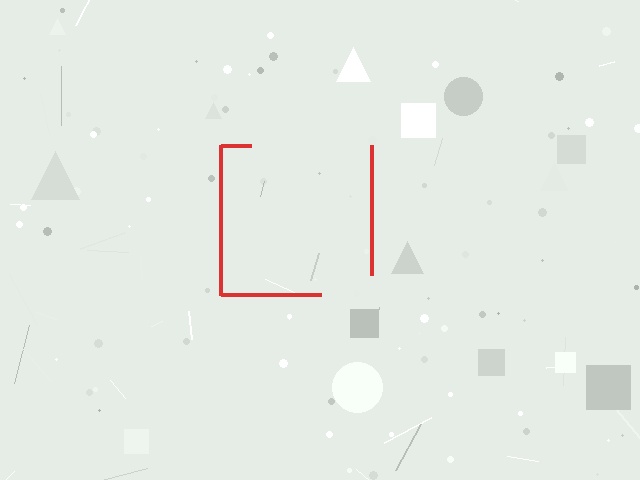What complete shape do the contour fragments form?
The contour fragments form a square.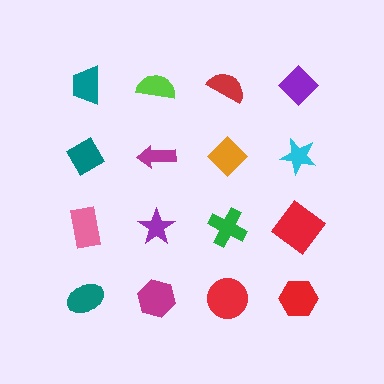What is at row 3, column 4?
A red diamond.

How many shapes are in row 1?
4 shapes.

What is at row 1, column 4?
A purple diamond.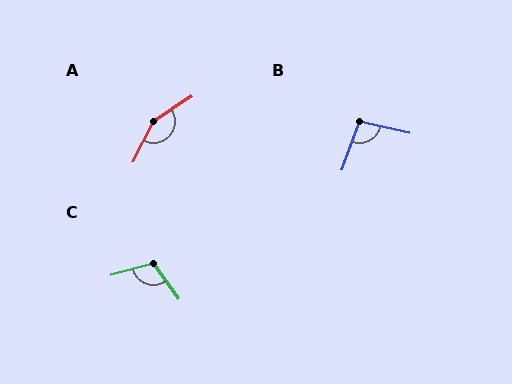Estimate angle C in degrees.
Approximately 111 degrees.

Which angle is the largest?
A, at approximately 150 degrees.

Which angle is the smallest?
B, at approximately 97 degrees.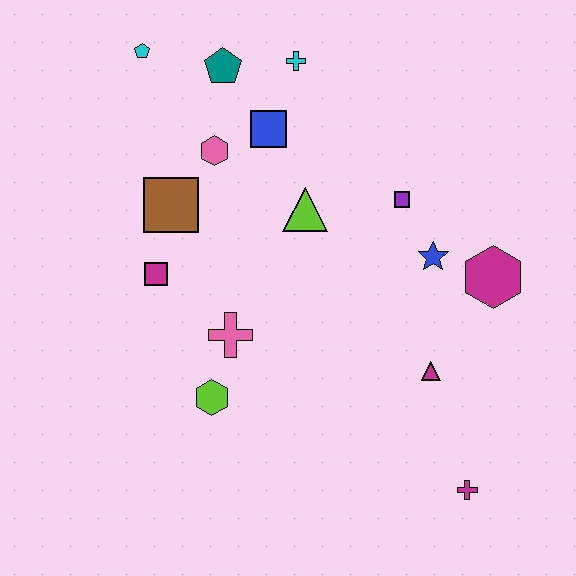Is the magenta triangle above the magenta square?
No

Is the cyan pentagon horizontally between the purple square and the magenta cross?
No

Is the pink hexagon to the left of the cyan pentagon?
No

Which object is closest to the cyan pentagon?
The teal pentagon is closest to the cyan pentagon.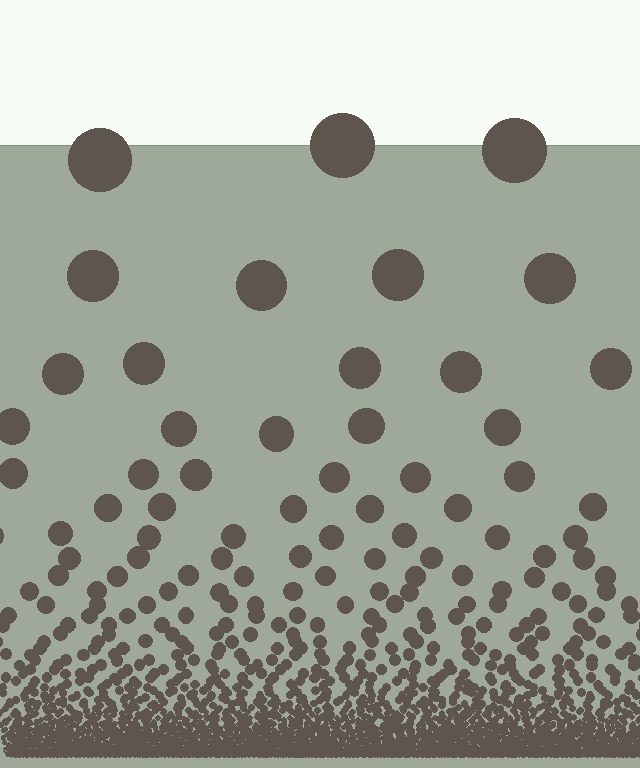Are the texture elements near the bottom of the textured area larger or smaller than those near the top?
Smaller. The gradient is inverted — elements near the bottom are smaller and denser.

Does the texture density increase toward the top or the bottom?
Density increases toward the bottom.